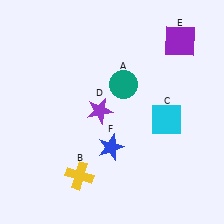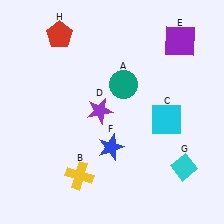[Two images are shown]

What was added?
A cyan diamond (G), a red pentagon (H) were added in Image 2.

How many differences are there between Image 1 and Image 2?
There are 2 differences between the two images.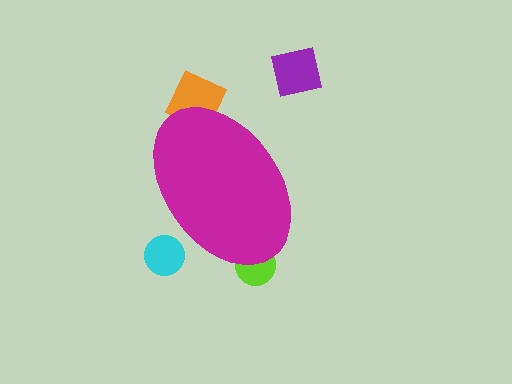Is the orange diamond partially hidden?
Yes, the orange diamond is partially hidden behind the magenta ellipse.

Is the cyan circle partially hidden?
Yes, the cyan circle is partially hidden behind the magenta ellipse.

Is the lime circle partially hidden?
Yes, the lime circle is partially hidden behind the magenta ellipse.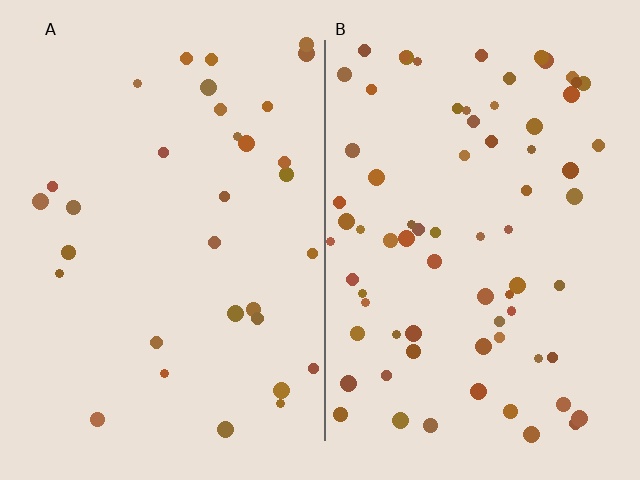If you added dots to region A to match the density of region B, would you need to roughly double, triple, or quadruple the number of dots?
Approximately double.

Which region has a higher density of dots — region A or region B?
B (the right).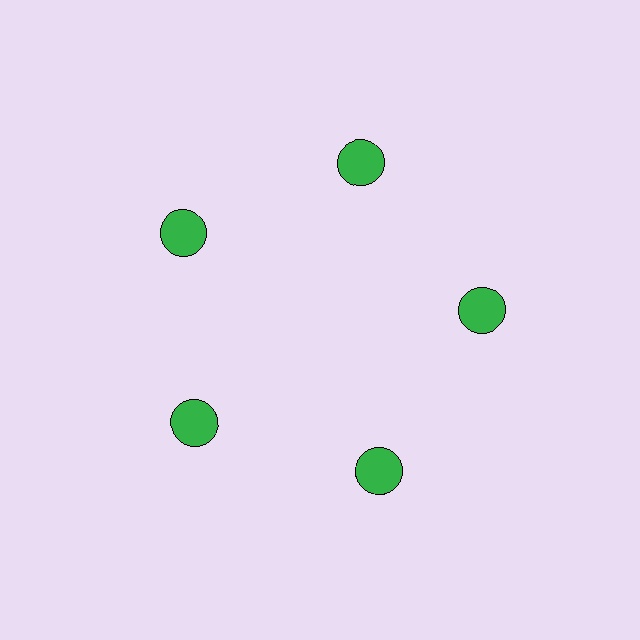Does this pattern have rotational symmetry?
Yes, this pattern has 5-fold rotational symmetry. It looks the same after rotating 72 degrees around the center.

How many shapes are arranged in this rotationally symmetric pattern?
There are 5 shapes, arranged in 5 groups of 1.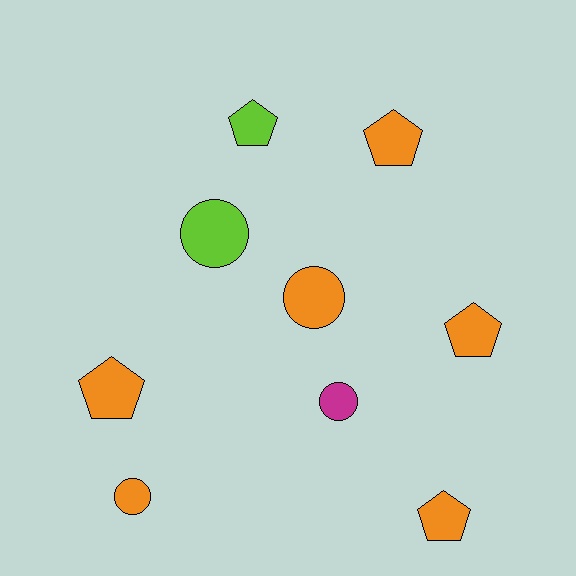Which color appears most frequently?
Orange, with 6 objects.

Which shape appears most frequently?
Pentagon, with 5 objects.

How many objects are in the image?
There are 9 objects.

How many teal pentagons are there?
There are no teal pentagons.